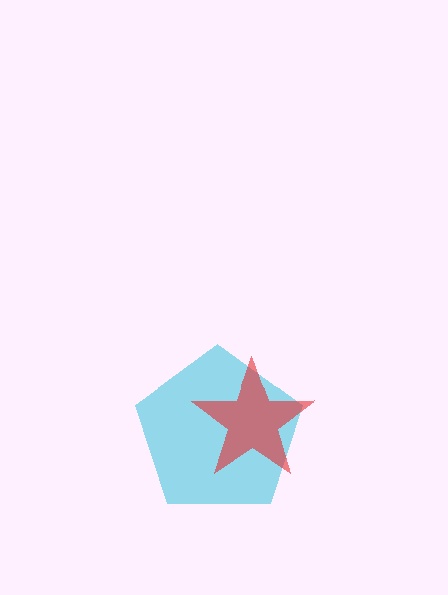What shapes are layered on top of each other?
The layered shapes are: a cyan pentagon, a red star.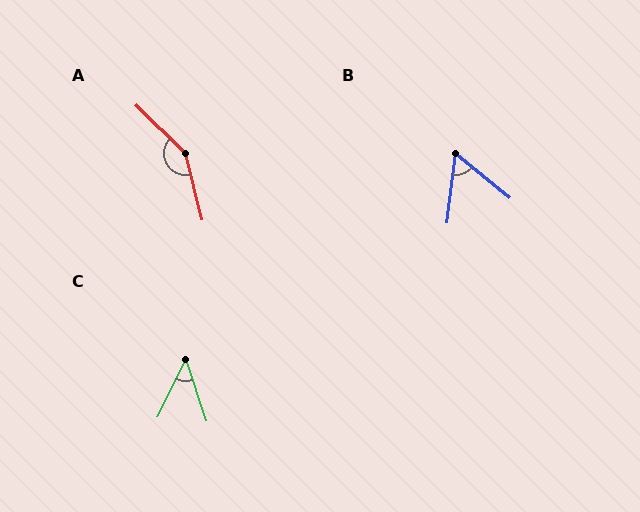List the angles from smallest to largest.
C (44°), B (58°), A (149°).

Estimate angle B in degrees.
Approximately 58 degrees.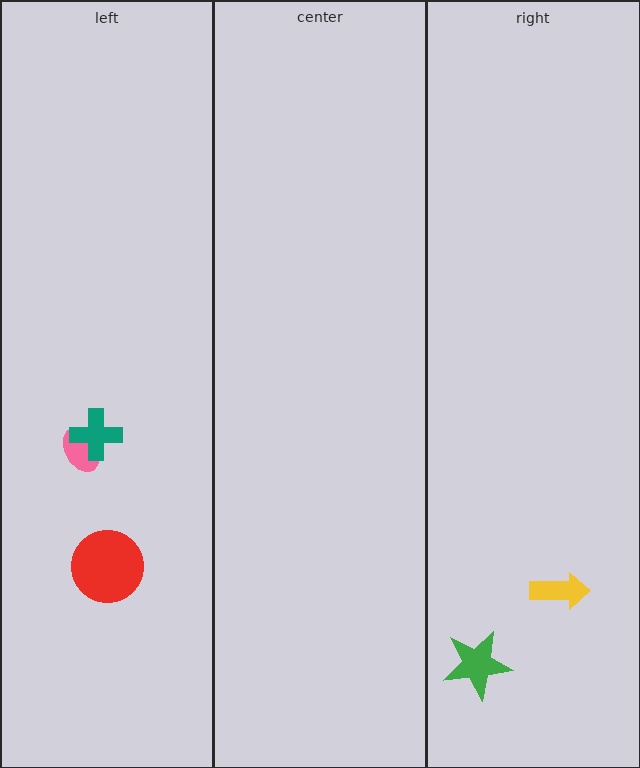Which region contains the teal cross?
The left region.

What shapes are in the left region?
The pink ellipse, the teal cross, the red circle.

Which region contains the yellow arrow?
The right region.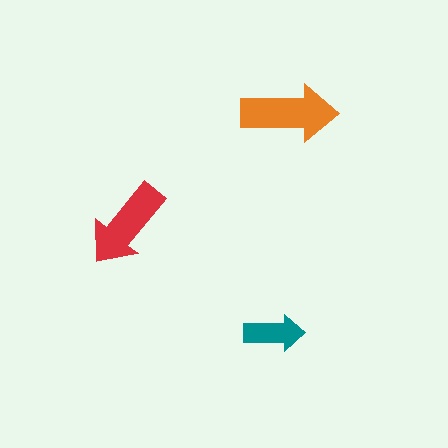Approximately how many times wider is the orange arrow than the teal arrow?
About 1.5 times wider.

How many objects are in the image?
There are 3 objects in the image.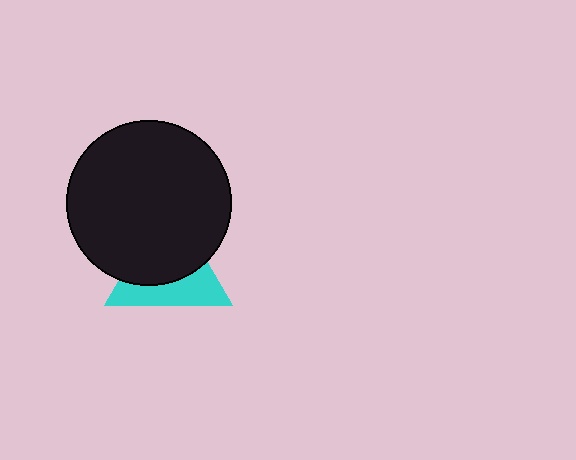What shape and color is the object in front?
The object in front is a black circle.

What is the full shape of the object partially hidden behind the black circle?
The partially hidden object is a cyan triangle.